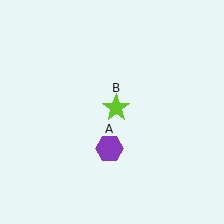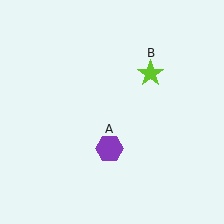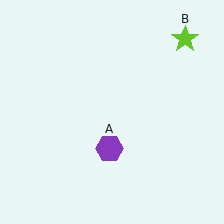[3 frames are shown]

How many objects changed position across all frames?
1 object changed position: lime star (object B).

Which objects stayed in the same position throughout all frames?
Purple hexagon (object A) remained stationary.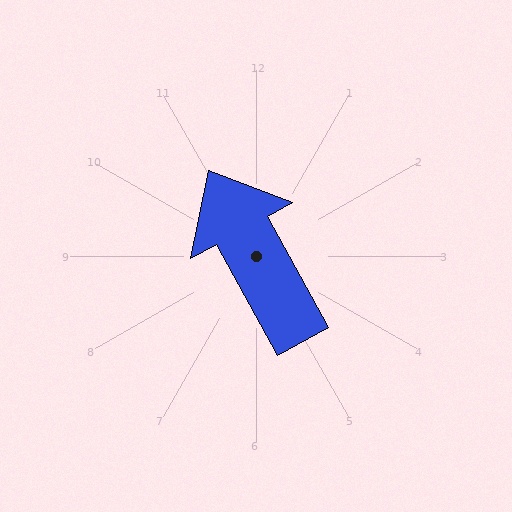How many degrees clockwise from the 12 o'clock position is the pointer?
Approximately 331 degrees.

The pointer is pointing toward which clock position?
Roughly 11 o'clock.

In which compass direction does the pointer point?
Northwest.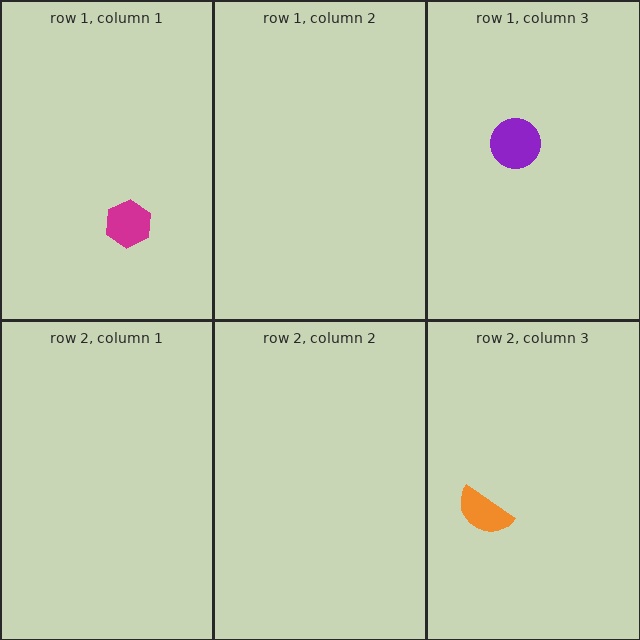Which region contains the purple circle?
The row 1, column 3 region.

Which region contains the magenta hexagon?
The row 1, column 1 region.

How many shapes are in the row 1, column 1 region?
1.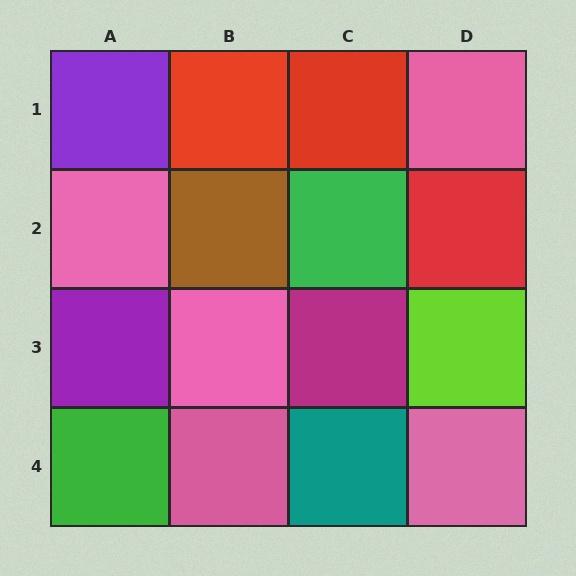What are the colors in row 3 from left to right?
Purple, pink, magenta, lime.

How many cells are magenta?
1 cell is magenta.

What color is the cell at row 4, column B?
Pink.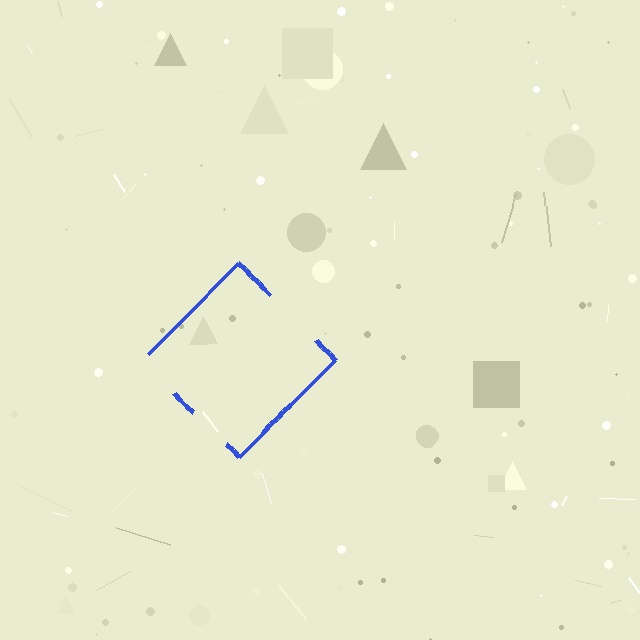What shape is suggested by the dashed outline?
The dashed outline suggests a diamond.